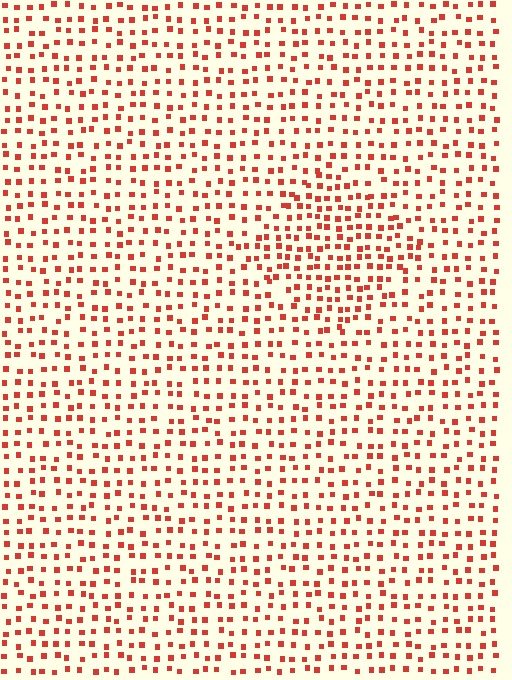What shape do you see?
I see a diamond.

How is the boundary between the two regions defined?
The boundary is defined by a change in element density (approximately 1.5x ratio). All elements are the same color, size, and shape.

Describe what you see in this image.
The image contains small red elements arranged at two different densities. A diamond-shaped region is visible where the elements are more densely packed than the surrounding area.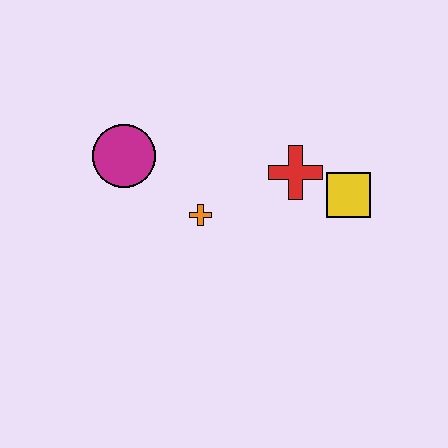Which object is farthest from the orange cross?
The yellow square is farthest from the orange cross.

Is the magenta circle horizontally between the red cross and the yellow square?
No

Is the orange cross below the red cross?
Yes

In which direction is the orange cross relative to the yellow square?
The orange cross is to the left of the yellow square.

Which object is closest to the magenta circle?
The orange cross is closest to the magenta circle.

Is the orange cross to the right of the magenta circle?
Yes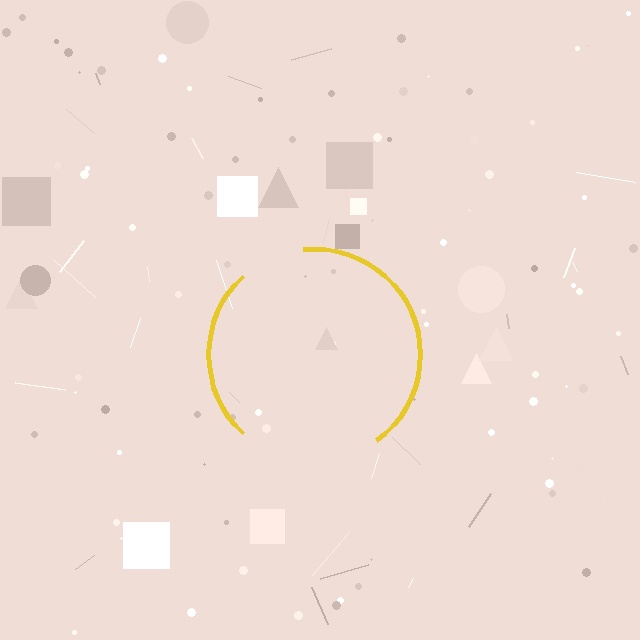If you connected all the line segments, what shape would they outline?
They would outline a circle.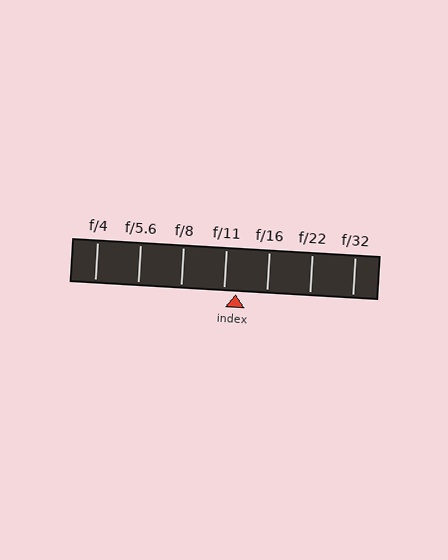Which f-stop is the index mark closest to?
The index mark is closest to f/11.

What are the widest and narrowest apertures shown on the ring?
The widest aperture shown is f/4 and the narrowest is f/32.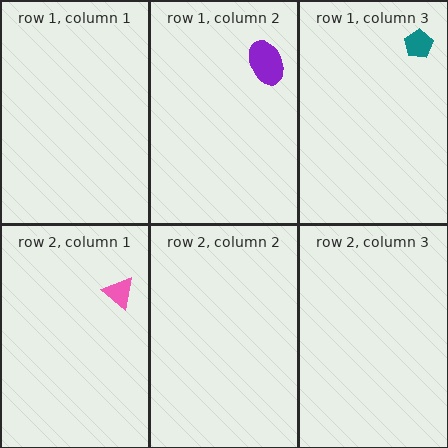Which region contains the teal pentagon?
The row 1, column 3 region.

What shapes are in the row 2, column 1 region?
The pink triangle.